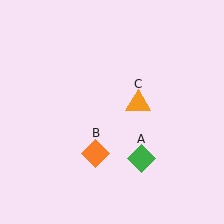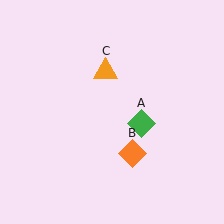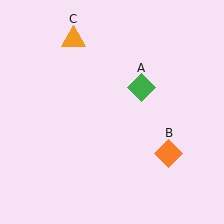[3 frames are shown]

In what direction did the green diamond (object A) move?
The green diamond (object A) moved up.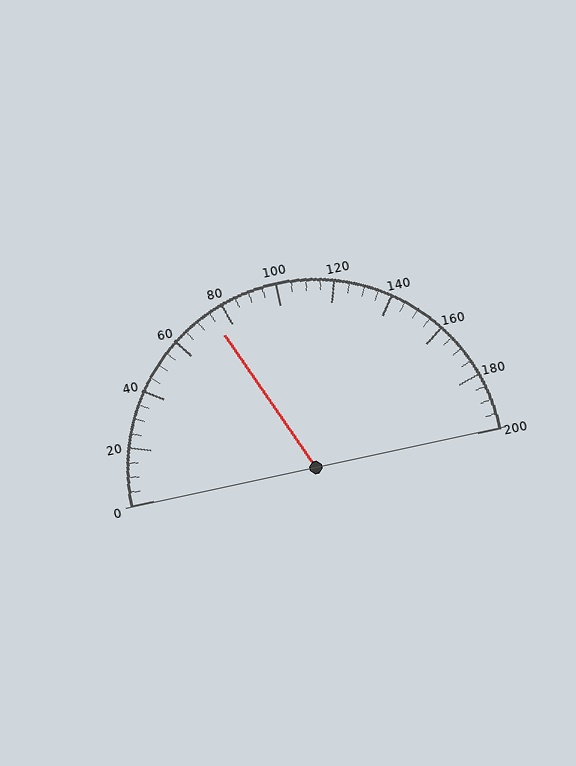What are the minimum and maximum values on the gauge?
The gauge ranges from 0 to 200.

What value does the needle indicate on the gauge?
The needle indicates approximately 75.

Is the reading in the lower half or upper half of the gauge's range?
The reading is in the lower half of the range (0 to 200).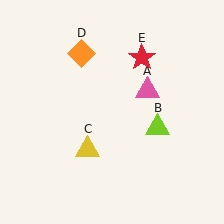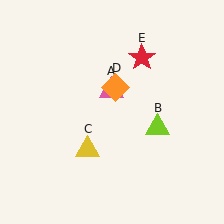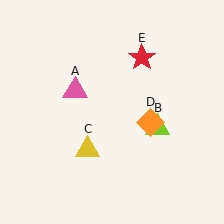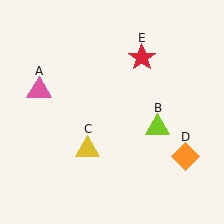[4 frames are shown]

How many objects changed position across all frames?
2 objects changed position: pink triangle (object A), orange diamond (object D).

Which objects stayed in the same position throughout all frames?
Lime triangle (object B) and yellow triangle (object C) and red star (object E) remained stationary.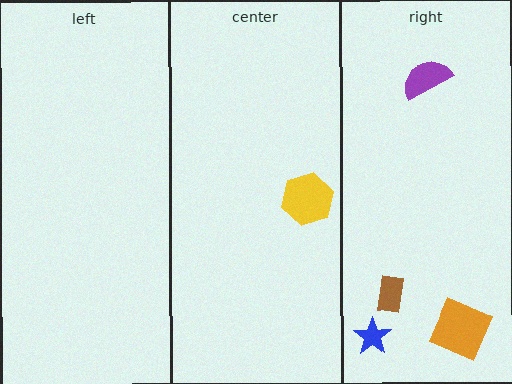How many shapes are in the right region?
4.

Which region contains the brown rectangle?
The right region.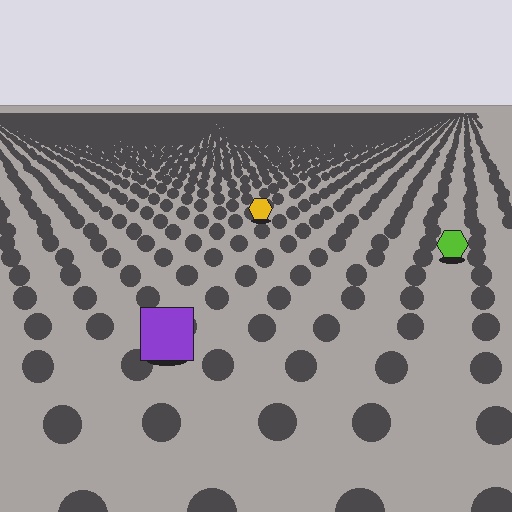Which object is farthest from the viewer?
The yellow hexagon is farthest from the viewer. It appears smaller and the ground texture around it is denser.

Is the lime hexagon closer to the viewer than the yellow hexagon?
Yes. The lime hexagon is closer — you can tell from the texture gradient: the ground texture is coarser near it.